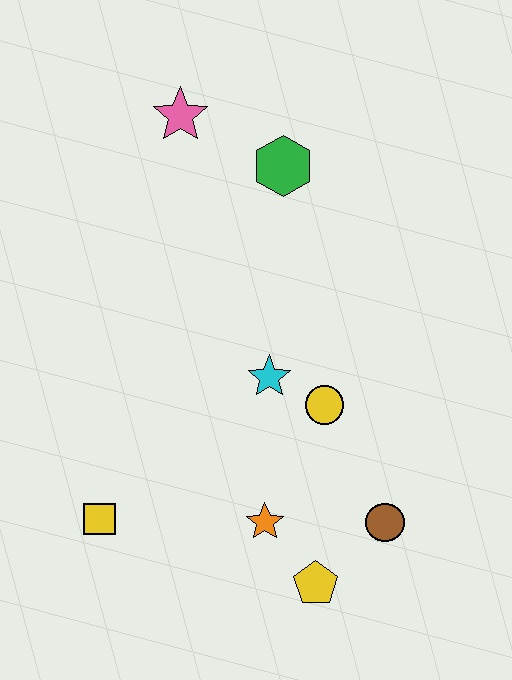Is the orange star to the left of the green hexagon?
Yes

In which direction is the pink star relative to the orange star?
The pink star is above the orange star.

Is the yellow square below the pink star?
Yes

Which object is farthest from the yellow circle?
The pink star is farthest from the yellow circle.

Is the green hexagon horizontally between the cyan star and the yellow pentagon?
Yes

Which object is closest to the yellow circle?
The cyan star is closest to the yellow circle.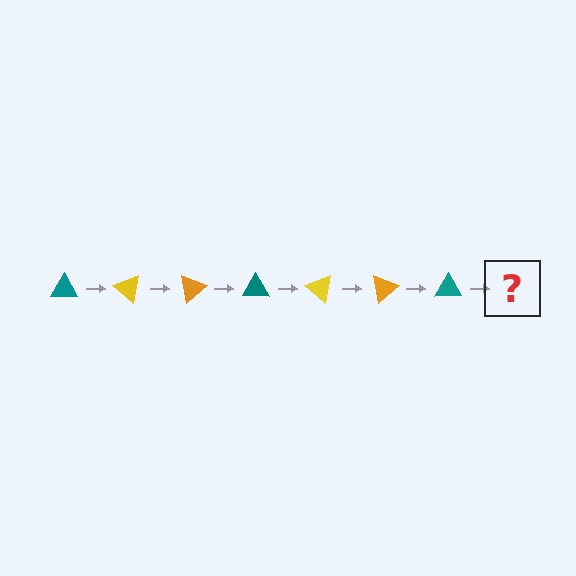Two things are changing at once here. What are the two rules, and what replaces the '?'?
The two rules are that it rotates 40 degrees each step and the color cycles through teal, yellow, and orange. The '?' should be a yellow triangle, rotated 280 degrees from the start.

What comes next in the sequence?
The next element should be a yellow triangle, rotated 280 degrees from the start.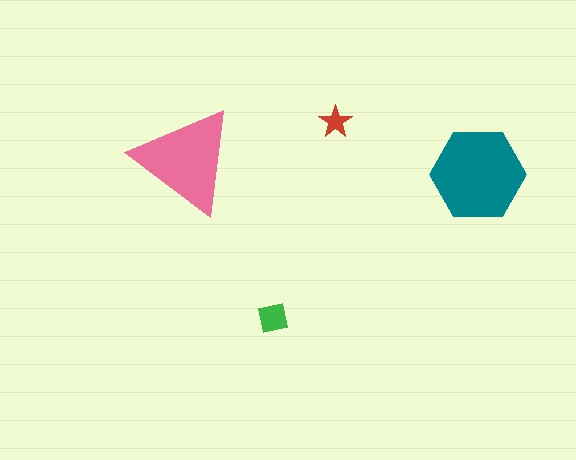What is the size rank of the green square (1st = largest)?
3rd.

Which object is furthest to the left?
The pink triangle is leftmost.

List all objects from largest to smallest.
The teal hexagon, the pink triangle, the green square, the red star.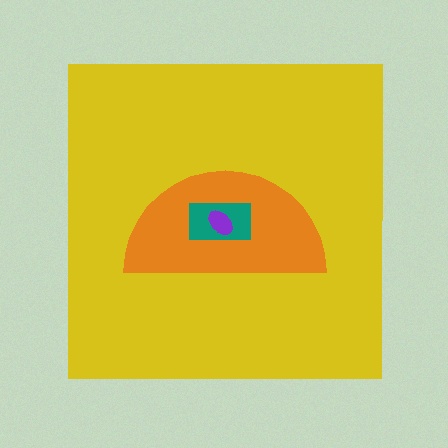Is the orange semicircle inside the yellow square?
Yes.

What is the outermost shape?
The yellow square.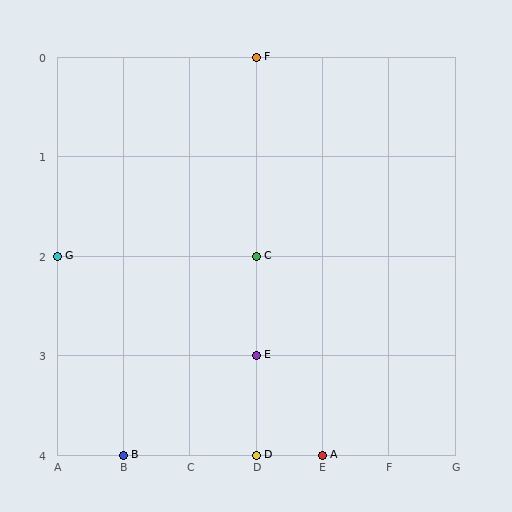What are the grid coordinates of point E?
Point E is at grid coordinates (D, 3).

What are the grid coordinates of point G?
Point G is at grid coordinates (A, 2).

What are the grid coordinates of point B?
Point B is at grid coordinates (B, 4).